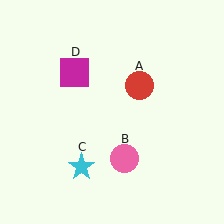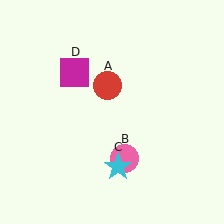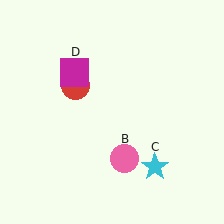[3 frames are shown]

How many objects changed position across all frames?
2 objects changed position: red circle (object A), cyan star (object C).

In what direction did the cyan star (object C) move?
The cyan star (object C) moved right.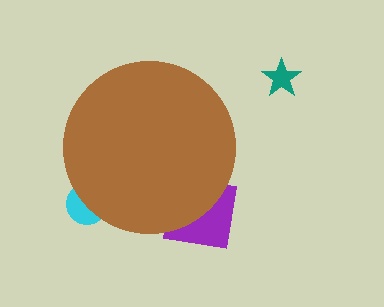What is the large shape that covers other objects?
A brown circle.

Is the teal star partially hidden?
No, the teal star is fully visible.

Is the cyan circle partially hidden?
Yes, the cyan circle is partially hidden behind the brown circle.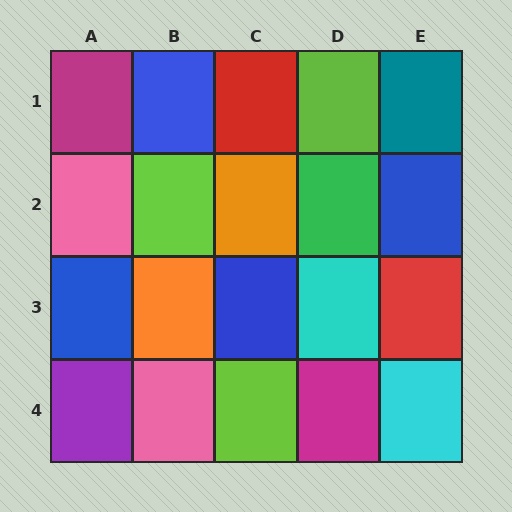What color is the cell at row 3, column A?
Blue.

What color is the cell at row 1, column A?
Magenta.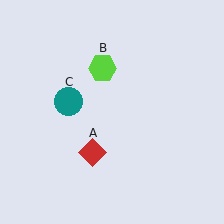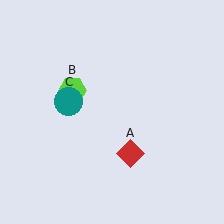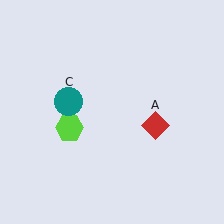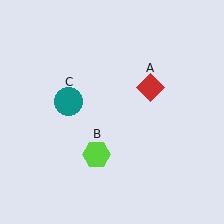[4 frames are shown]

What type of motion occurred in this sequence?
The red diamond (object A), lime hexagon (object B) rotated counterclockwise around the center of the scene.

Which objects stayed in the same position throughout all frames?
Teal circle (object C) remained stationary.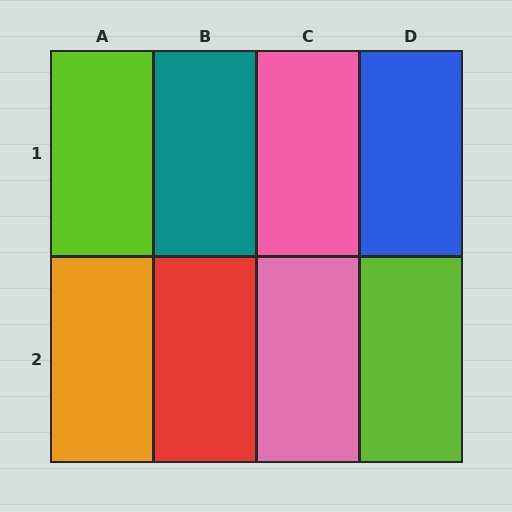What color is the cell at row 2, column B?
Red.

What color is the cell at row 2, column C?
Pink.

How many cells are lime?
2 cells are lime.